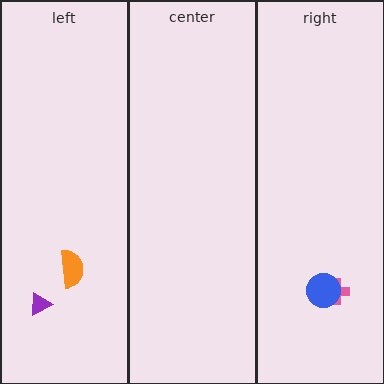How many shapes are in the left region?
2.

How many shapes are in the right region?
2.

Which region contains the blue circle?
The right region.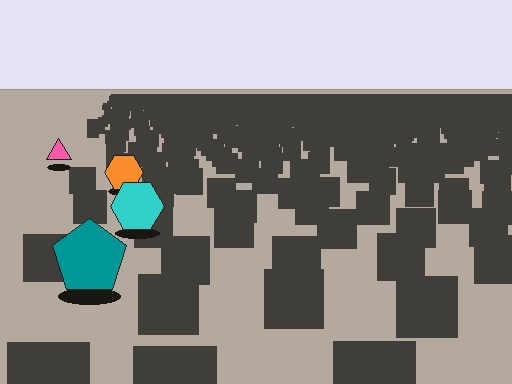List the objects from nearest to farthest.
From nearest to farthest: the teal pentagon, the cyan hexagon, the orange hexagon, the pink triangle.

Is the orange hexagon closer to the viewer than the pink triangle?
Yes. The orange hexagon is closer — you can tell from the texture gradient: the ground texture is coarser near it.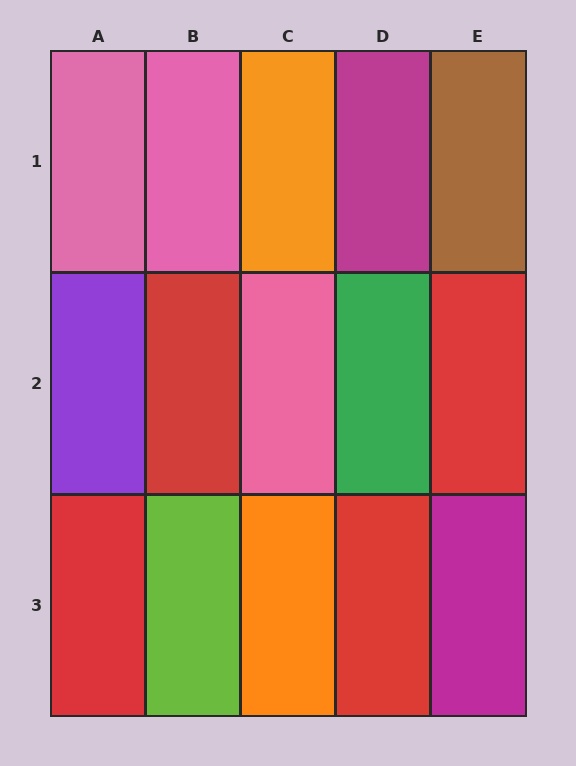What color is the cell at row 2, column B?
Red.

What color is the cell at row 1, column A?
Pink.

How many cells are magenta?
2 cells are magenta.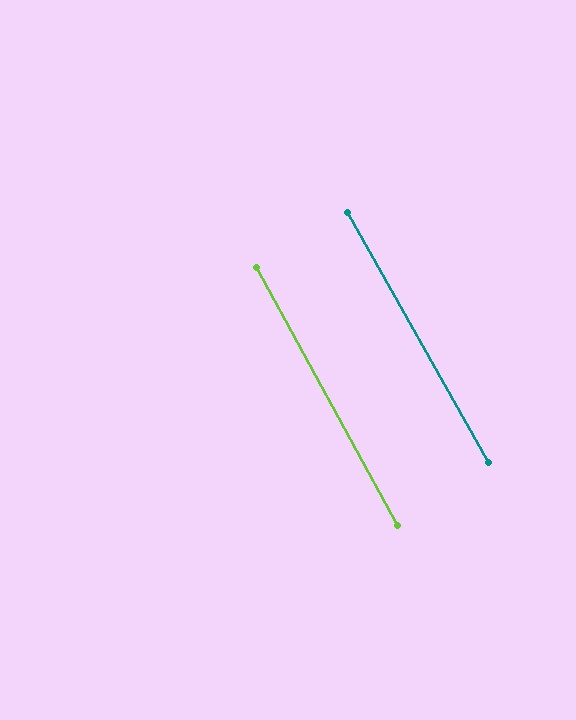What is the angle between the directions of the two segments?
Approximately 1 degree.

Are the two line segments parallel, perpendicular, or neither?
Parallel — their directions differ by only 0.9°.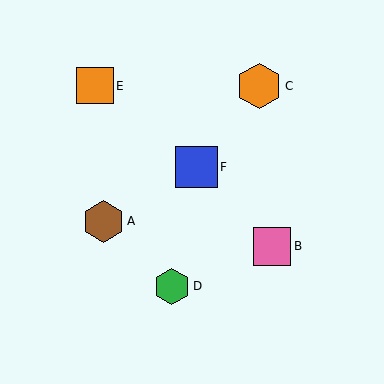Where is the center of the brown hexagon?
The center of the brown hexagon is at (103, 221).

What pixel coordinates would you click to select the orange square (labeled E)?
Click at (95, 86) to select the orange square E.